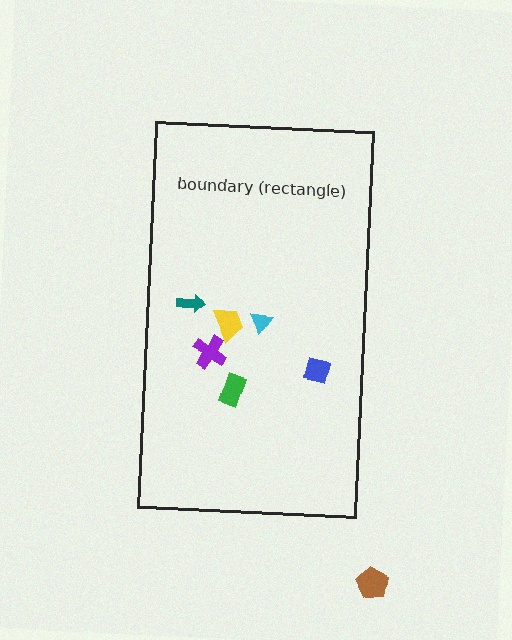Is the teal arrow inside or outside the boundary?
Inside.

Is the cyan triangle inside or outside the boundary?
Inside.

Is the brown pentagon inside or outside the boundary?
Outside.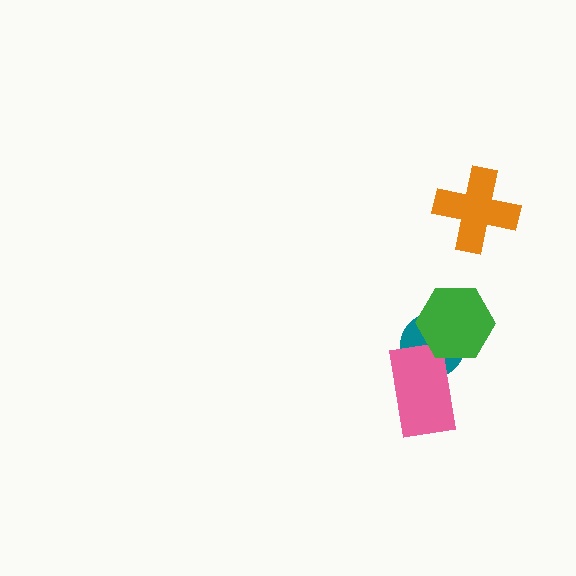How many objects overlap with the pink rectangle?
2 objects overlap with the pink rectangle.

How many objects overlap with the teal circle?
2 objects overlap with the teal circle.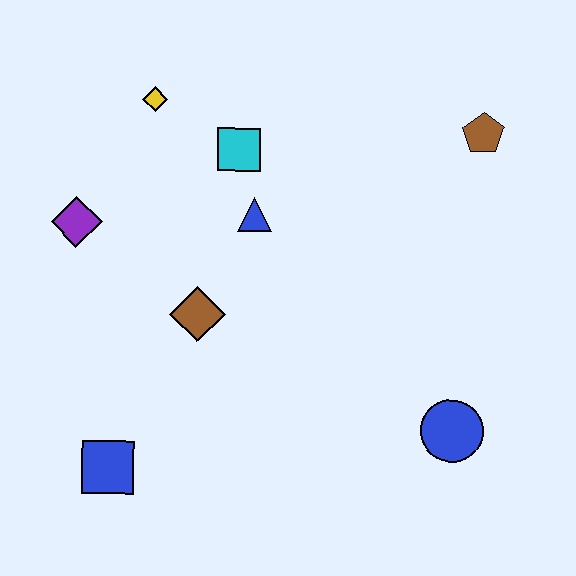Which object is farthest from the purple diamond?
The blue circle is farthest from the purple diamond.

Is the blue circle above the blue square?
Yes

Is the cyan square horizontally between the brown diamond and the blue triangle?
Yes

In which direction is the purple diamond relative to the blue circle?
The purple diamond is to the left of the blue circle.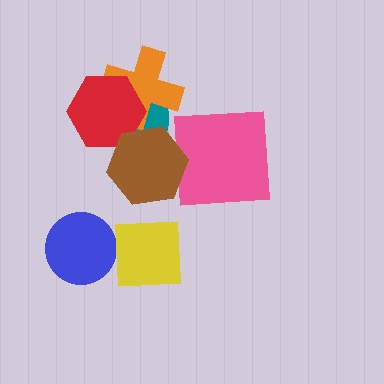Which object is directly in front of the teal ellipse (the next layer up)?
The orange cross is directly in front of the teal ellipse.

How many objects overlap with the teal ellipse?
3 objects overlap with the teal ellipse.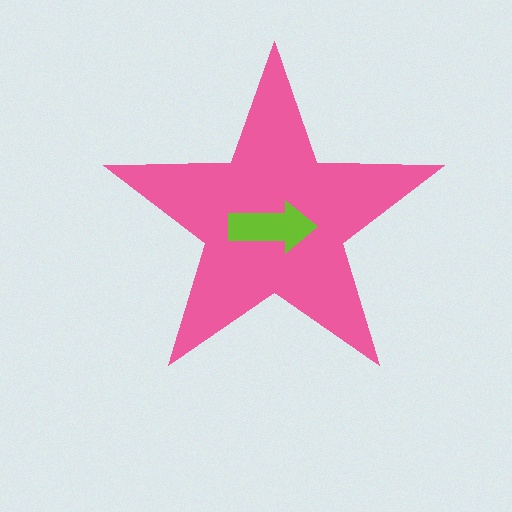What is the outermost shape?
The pink star.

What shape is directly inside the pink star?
The lime arrow.